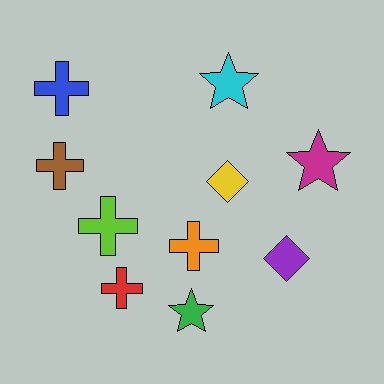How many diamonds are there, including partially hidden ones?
There are 2 diamonds.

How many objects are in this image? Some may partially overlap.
There are 10 objects.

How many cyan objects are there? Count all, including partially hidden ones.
There is 1 cyan object.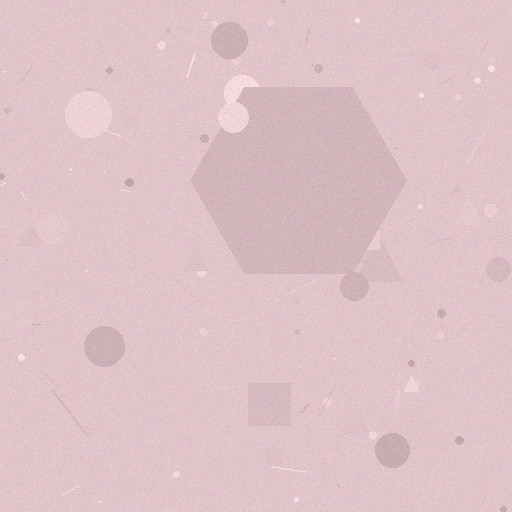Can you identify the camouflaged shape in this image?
The camouflaged shape is a hexagon.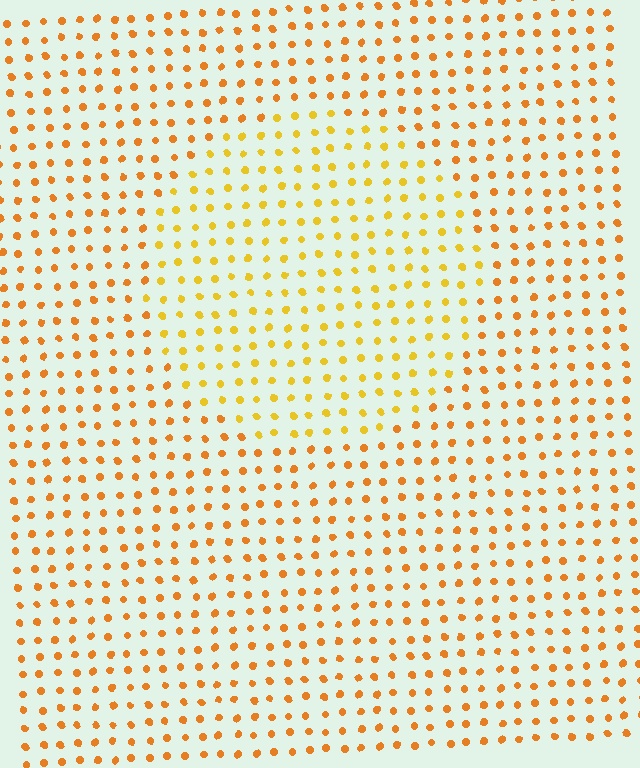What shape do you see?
I see a circle.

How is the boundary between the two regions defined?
The boundary is defined purely by a slight shift in hue (about 22 degrees). Spacing, size, and orientation are identical on both sides.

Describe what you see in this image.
The image is filled with small orange elements in a uniform arrangement. A circle-shaped region is visible where the elements are tinted to a slightly different hue, forming a subtle color boundary.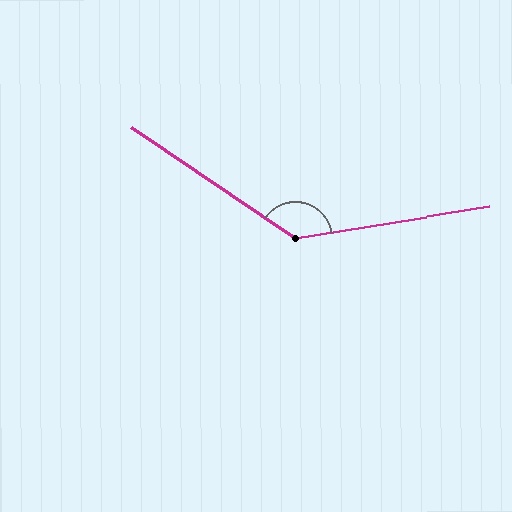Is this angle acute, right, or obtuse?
It is obtuse.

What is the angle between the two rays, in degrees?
Approximately 137 degrees.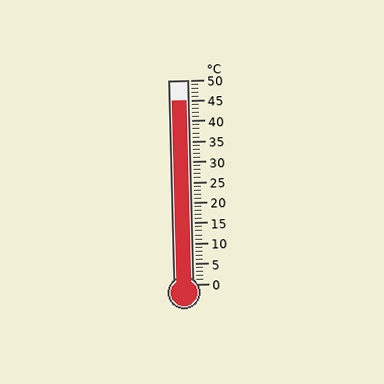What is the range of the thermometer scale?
The thermometer scale ranges from 0°C to 50°C.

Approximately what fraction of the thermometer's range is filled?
The thermometer is filled to approximately 90% of its range.